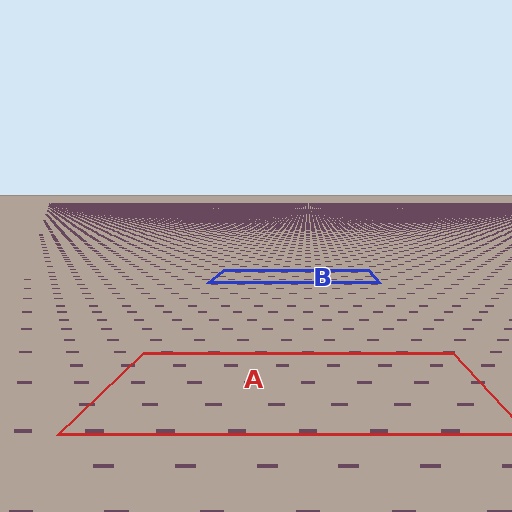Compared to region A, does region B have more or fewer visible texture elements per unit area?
Region B has more texture elements per unit area — they are packed more densely because it is farther away.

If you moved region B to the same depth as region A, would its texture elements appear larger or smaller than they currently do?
They would appear larger. At a closer depth, the same texture elements are projected at a bigger on-screen size.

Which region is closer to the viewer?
Region A is closer. The texture elements there are larger and more spread out.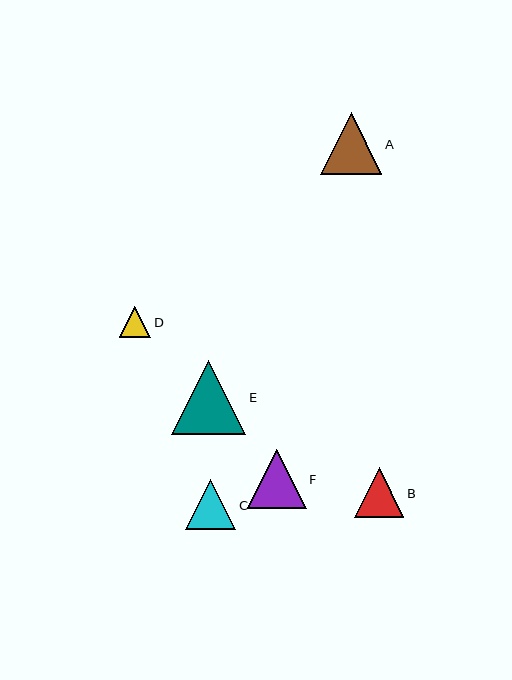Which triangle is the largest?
Triangle E is the largest with a size of approximately 75 pixels.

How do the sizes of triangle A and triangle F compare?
Triangle A and triangle F are approximately the same size.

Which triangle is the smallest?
Triangle D is the smallest with a size of approximately 31 pixels.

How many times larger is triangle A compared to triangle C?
Triangle A is approximately 1.2 times the size of triangle C.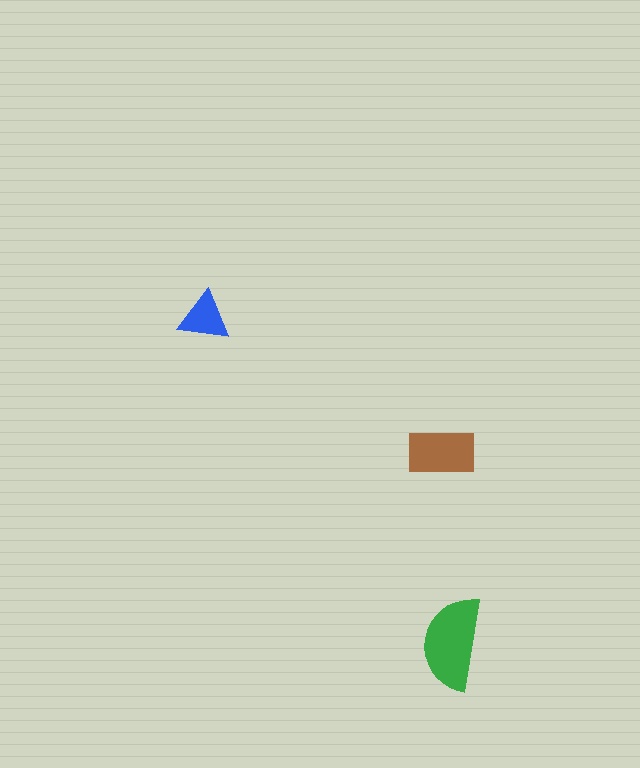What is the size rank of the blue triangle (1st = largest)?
3rd.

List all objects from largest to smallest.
The green semicircle, the brown rectangle, the blue triangle.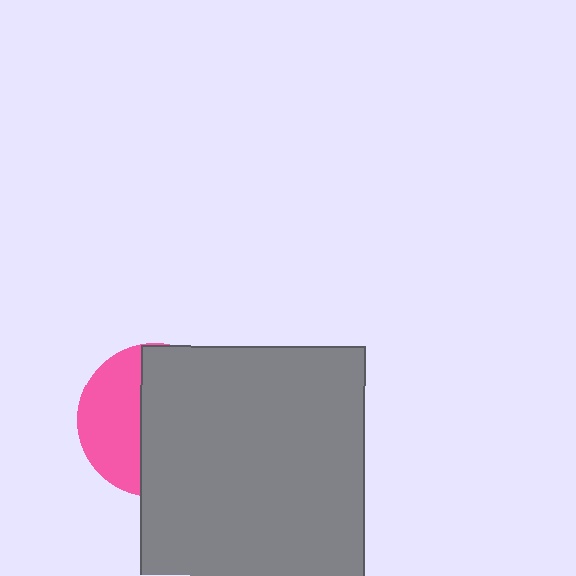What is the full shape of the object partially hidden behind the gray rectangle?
The partially hidden object is a pink circle.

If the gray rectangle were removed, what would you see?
You would see the complete pink circle.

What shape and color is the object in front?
The object in front is a gray rectangle.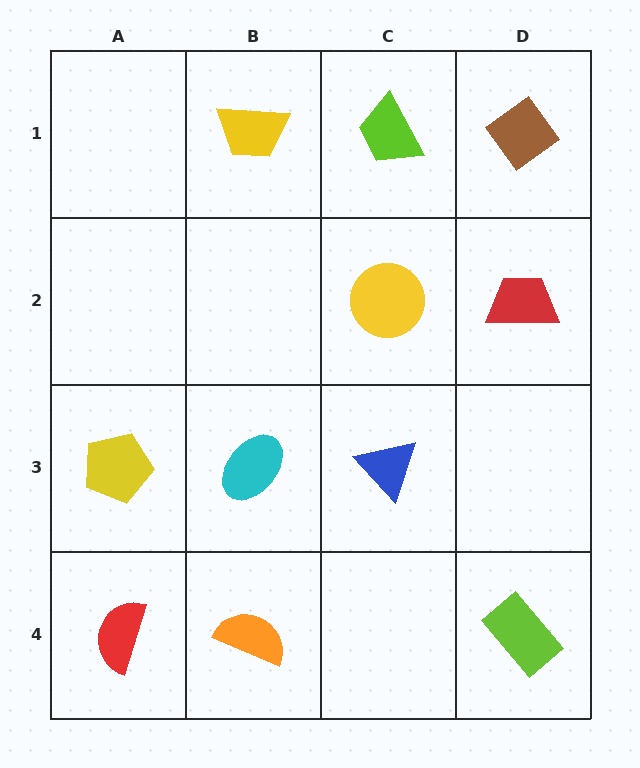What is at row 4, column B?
An orange semicircle.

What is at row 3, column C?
A blue triangle.